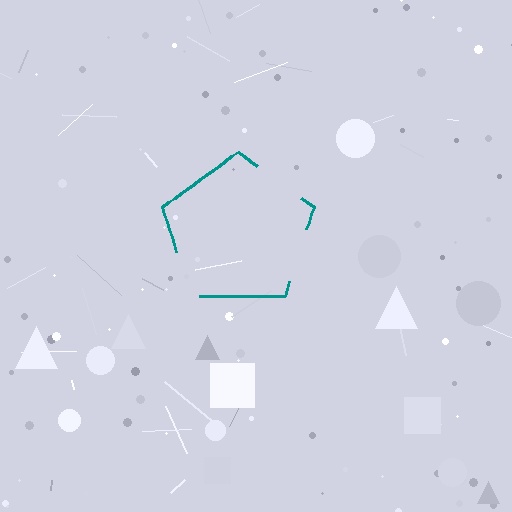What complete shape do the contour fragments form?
The contour fragments form a pentagon.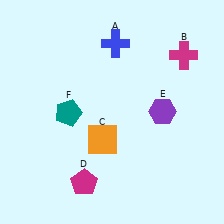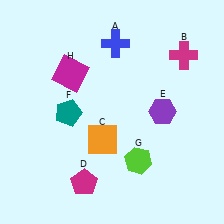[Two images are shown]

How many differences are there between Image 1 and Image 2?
There are 2 differences between the two images.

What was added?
A lime hexagon (G), a magenta square (H) were added in Image 2.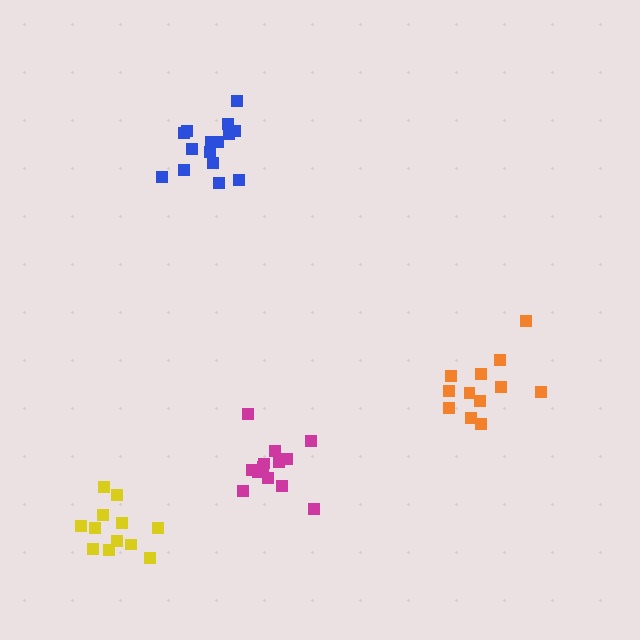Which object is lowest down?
The yellow cluster is bottommost.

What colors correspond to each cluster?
The clusters are colored: orange, magenta, yellow, blue.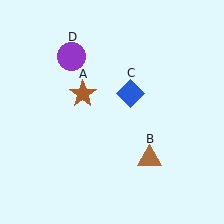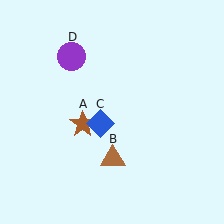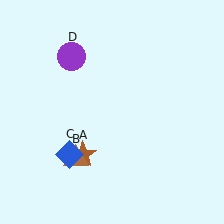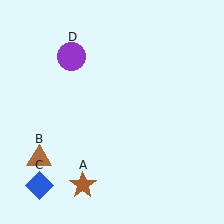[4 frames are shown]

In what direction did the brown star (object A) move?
The brown star (object A) moved down.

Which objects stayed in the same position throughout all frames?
Purple circle (object D) remained stationary.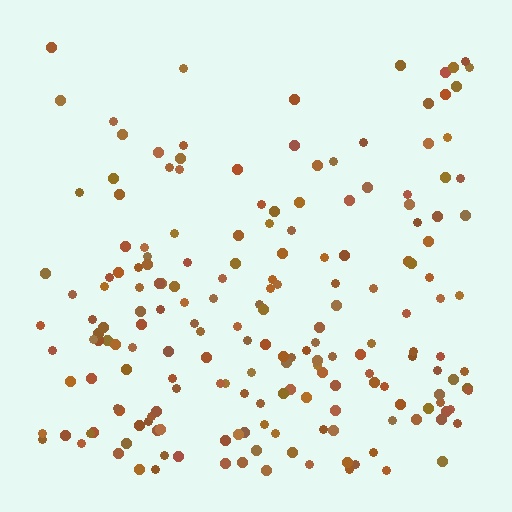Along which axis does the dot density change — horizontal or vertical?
Vertical.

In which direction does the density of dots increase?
From top to bottom, with the bottom side densest.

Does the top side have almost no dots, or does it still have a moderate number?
Still a moderate number, just noticeably fewer than the bottom.